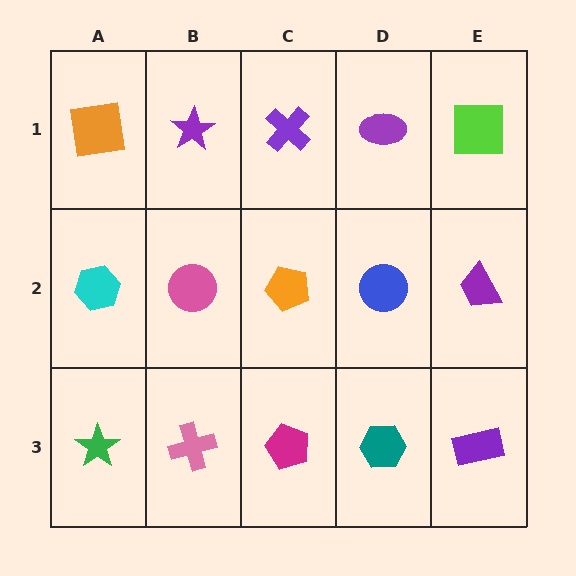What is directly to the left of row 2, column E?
A blue circle.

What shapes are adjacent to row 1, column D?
A blue circle (row 2, column D), a purple cross (row 1, column C), a lime square (row 1, column E).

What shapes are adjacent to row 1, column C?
An orange pentagon (row 2, column C), a purple star (row 1, column B), a purple ellipse (row 1, column D).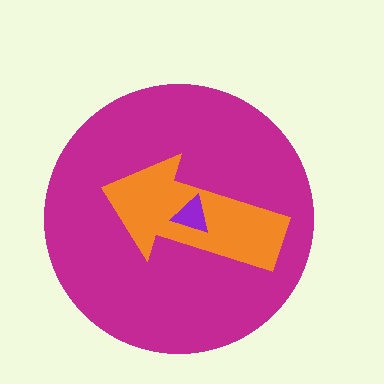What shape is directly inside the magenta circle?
The orange arrow.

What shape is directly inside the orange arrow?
The purple triangle.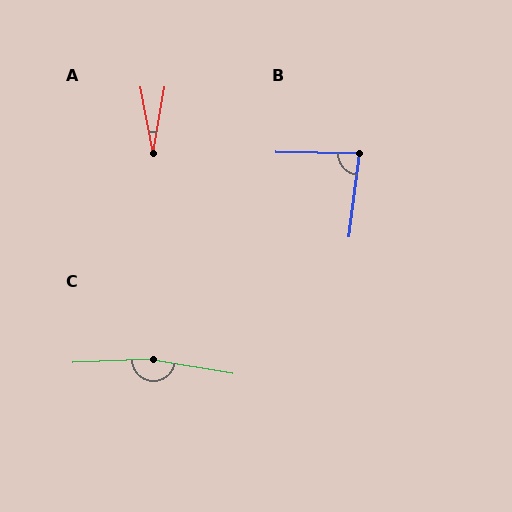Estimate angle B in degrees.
Approximately 84 degrees.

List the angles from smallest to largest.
A (21°), B (84°), C (168°).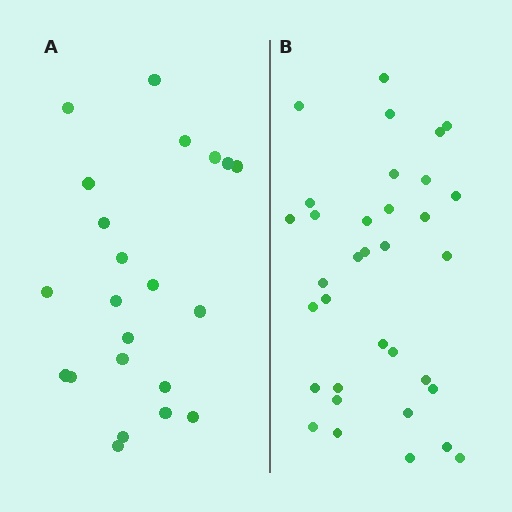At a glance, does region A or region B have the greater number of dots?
Region B (the right region) has more dots.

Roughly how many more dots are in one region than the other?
Region B has roughly 12 or so more dots than region A.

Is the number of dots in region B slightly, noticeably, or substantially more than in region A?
Region B has substantially more. The ratio is roughly 1.5 to 1.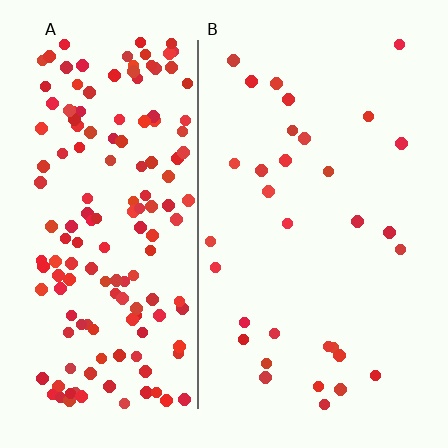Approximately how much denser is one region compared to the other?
Approximately 5.0× — region A over region B.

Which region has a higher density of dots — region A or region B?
A (the left).